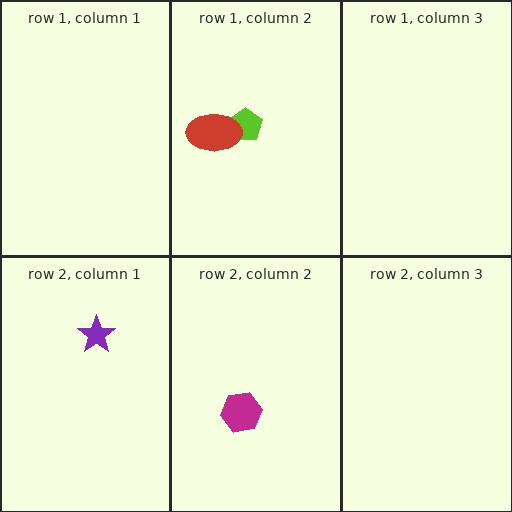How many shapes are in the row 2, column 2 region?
1.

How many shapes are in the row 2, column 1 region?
1.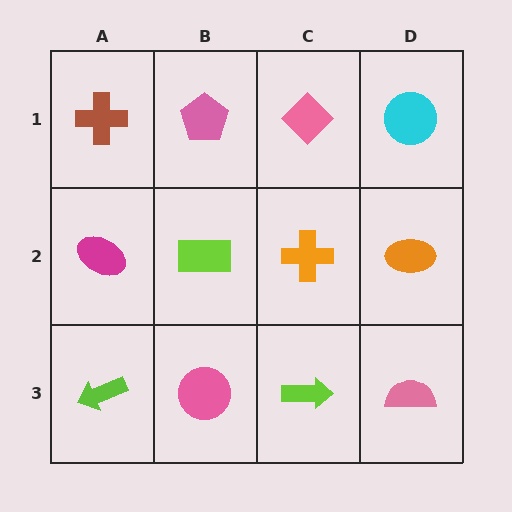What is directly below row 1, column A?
A magenta ellipse.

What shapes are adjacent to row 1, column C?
An orange cross (row 2, column C), a pink pentagon (row 1, column B), a cyan circle (row 1, column D).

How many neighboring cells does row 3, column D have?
2.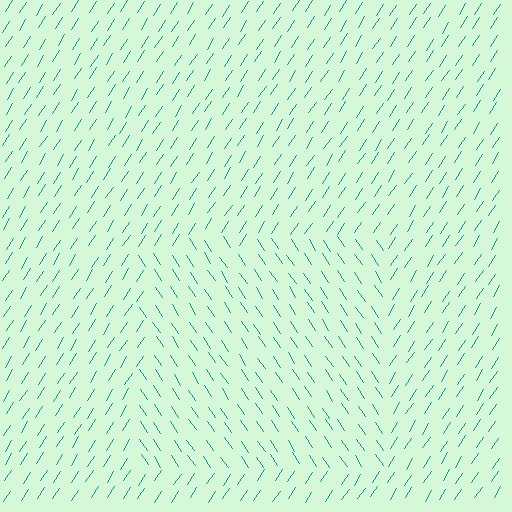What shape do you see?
I see a rectangle.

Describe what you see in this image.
The image is filled with small teal line segments. A rectangle region in the image has lines oriented differently from the surrounding lines, creating a visible texture boundary.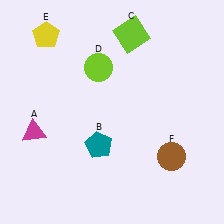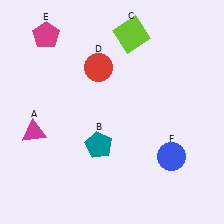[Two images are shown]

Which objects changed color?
D changed from lime to red. E changed from yellow to magenta. F changed from brown to blue.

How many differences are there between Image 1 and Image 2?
There are 3 differences between the two images.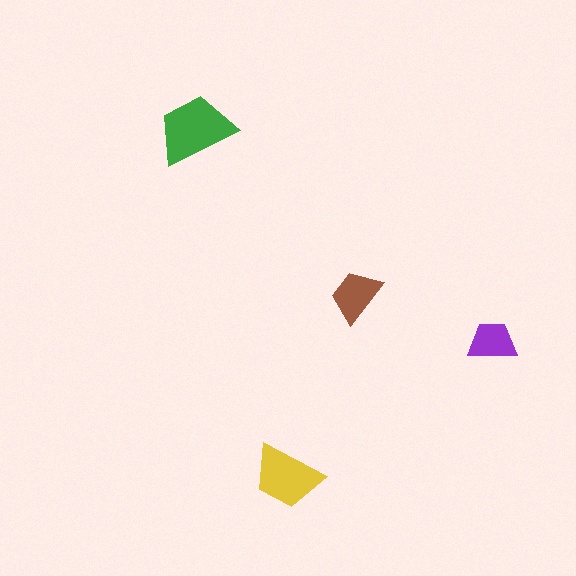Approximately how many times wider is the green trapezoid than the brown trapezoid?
About 1.5 times wider.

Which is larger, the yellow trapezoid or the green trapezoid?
The green one.